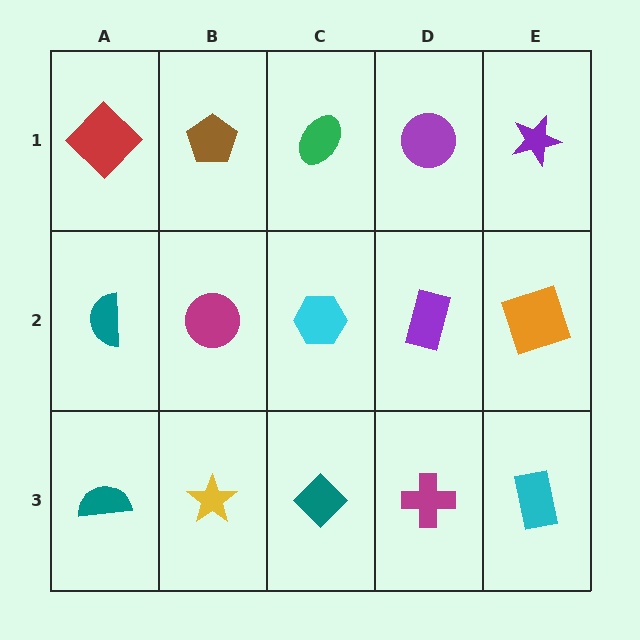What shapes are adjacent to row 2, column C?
A green ellipse (row 1, column C), a teal diamond (row 3, column C), a magenta circle (row 2, column B), a purple rectangle (row 2, column D).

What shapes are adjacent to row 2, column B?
A brown pentagon (row 1, column B), a yellow star (row 3, column B), a teal semicircle (row 2, column A), a cyan hexagon (row 2, column C).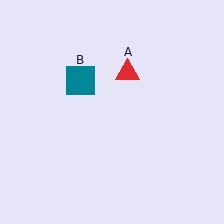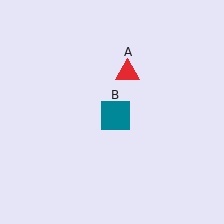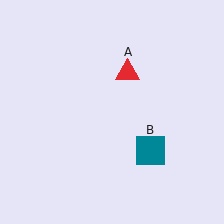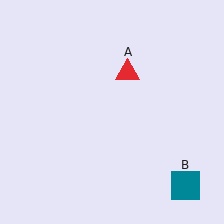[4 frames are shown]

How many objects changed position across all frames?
1 object changed position: teal square (object B).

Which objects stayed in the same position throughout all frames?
Red triangle (object A) remained stationary.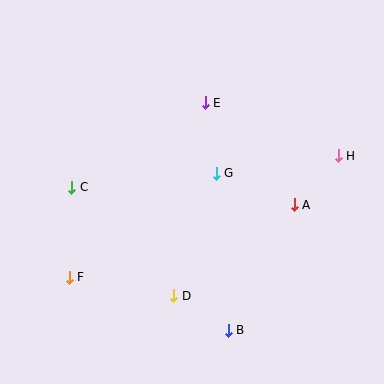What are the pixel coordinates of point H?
Point H is at (338, 156).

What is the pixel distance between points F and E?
The distance between F and E is 222 pixels.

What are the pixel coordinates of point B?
Point B is at (228, 330).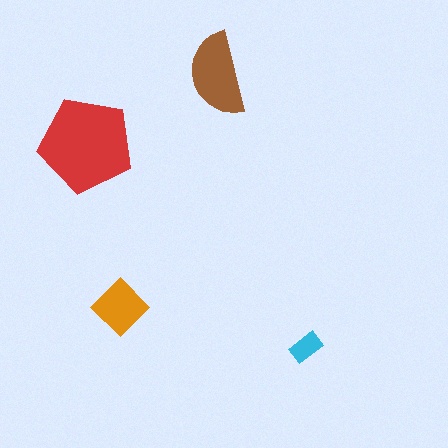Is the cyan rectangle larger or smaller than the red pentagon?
Smaller.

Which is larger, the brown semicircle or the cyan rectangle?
The brown semicircle.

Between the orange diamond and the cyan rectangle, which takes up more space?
The orange diamond.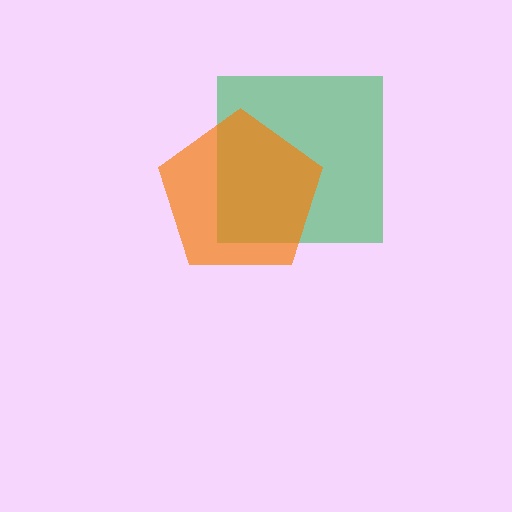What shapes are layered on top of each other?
The layered shapes are: a green square, an orange pentagon.